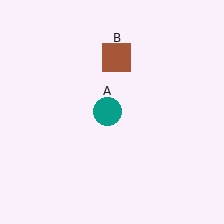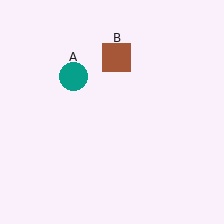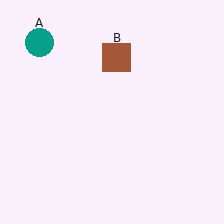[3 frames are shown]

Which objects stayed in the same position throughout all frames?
Brown square (object B) remained stationary.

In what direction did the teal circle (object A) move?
The teal circle (object A) moved up and to the left.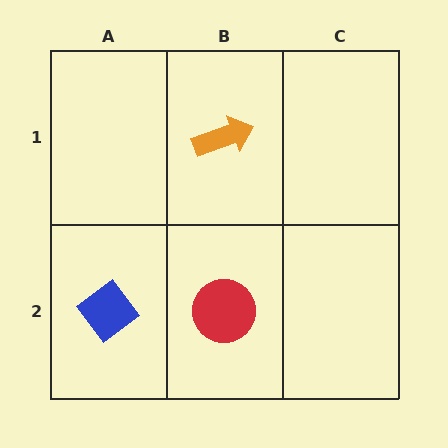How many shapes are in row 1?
1 shape.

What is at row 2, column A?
A blue diamond.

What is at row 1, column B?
An orange arrow.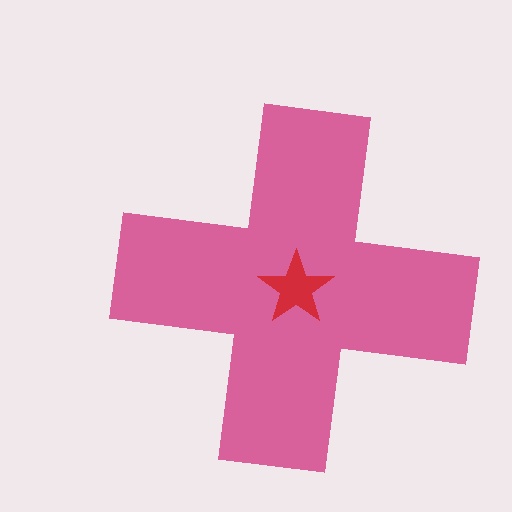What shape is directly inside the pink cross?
The red star.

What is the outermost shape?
The pink cross.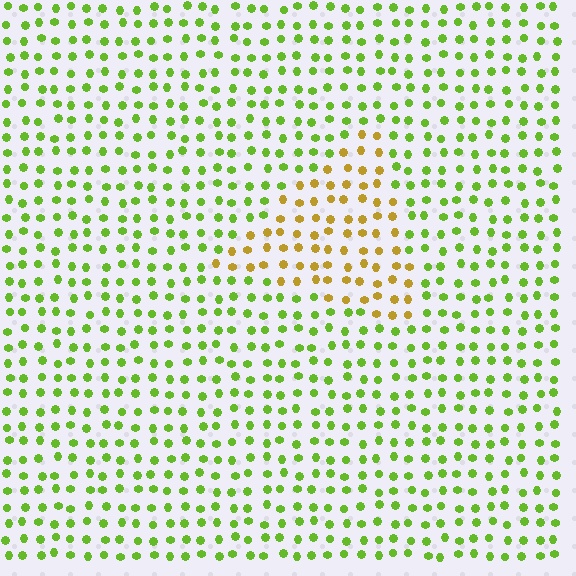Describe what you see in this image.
The image is filled with small lime elements in a uniform arrangement. A triangle-shaped region is visible where the elements are tinted to a slightly different hue, forming a subtle color boundary.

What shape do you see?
I see a triangle.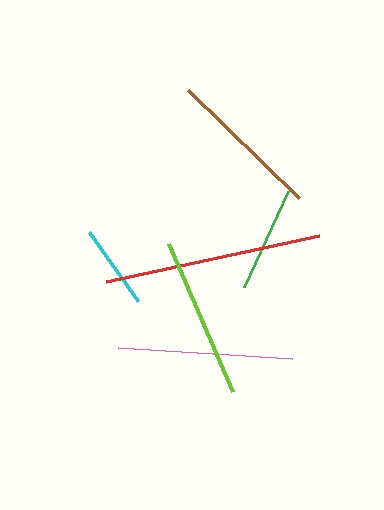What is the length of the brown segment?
The brown segment is approximately 155 pixels long.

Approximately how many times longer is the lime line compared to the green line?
The lime line is approximately 1.5 times the length of the green line.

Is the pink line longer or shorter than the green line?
The pink line is longer than the green line.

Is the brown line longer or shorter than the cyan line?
The brown line is longer than the cyan line.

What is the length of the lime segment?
The lime segment is approximately 161 pixels long.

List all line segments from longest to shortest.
From longest to shortest: red, pink, lime, brown, green, cyan.